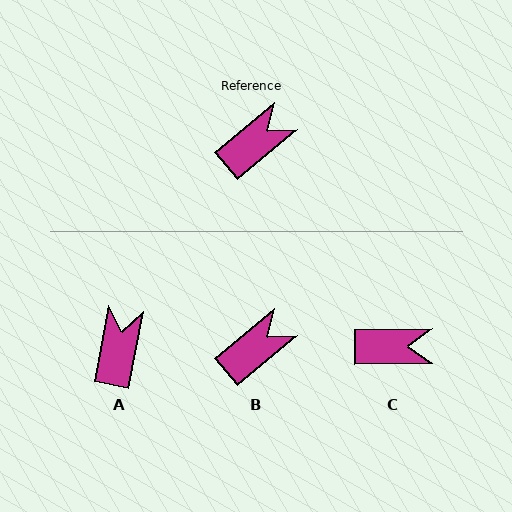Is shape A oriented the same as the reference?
No, it is off by about 39 degrees.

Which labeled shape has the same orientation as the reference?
B.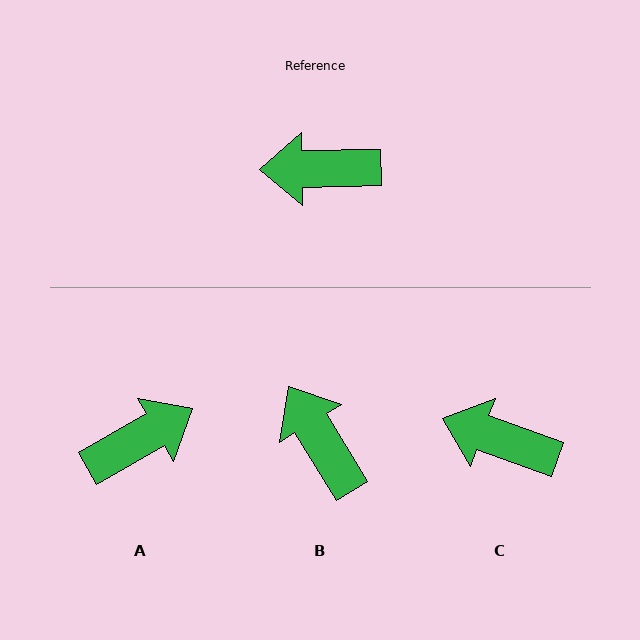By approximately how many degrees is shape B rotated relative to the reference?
Approximately 60 degrees clockwise.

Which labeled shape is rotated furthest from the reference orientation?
A, about 151 degrees away.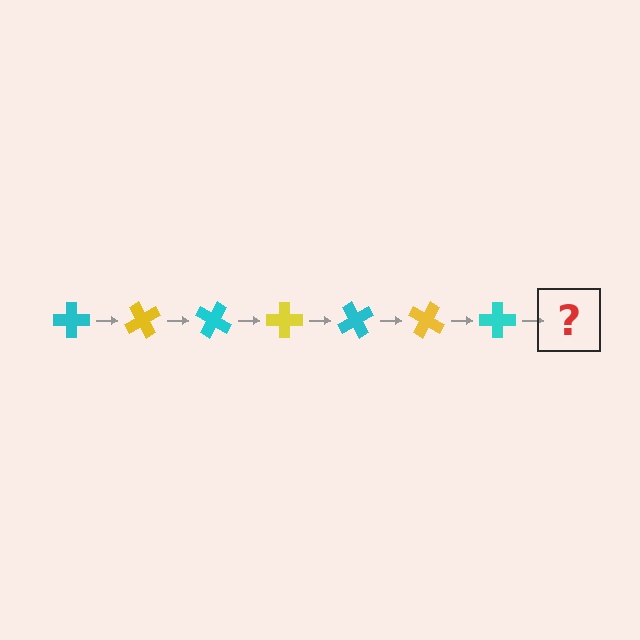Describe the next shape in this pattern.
It should be a yellow cross, rotated 420 degrees from the start.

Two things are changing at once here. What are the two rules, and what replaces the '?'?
The two rules are that it rotates 60 degrees each step and the color cycles through cyan and yellow. The '?' should be a yellow cross, rotated 420 degrees from the start.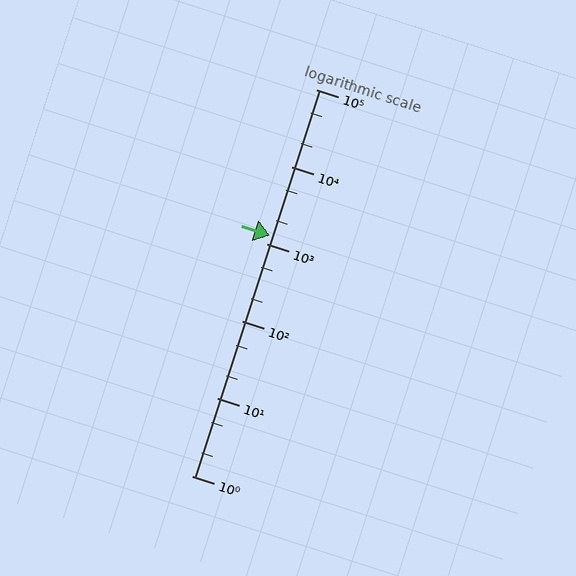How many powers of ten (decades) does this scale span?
The scale spans 5 decades, from 1 to 100000.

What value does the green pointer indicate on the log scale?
The pointer indicates approximately 1300.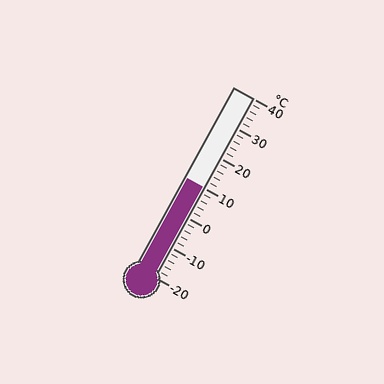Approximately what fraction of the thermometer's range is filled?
The thermometer is filled to approximately 50% of its range.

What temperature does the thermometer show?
The thermometer shows approximately 10°C.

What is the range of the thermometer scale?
The thermometer scale ranges from -20°C to 40°C.